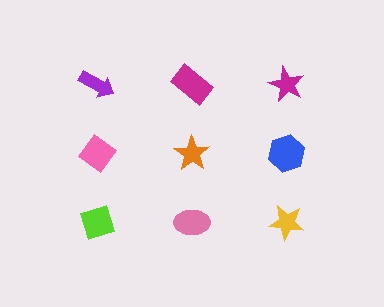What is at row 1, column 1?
A purple arrow.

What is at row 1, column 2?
A magenta rectangle.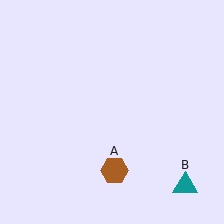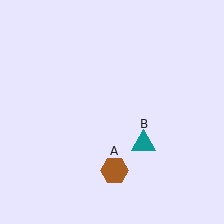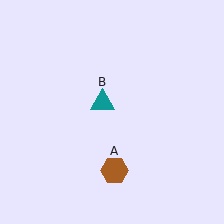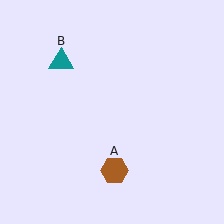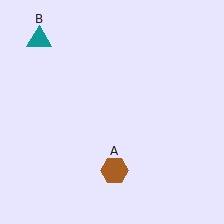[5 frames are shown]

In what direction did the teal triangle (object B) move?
The teal triangle (object B) moved up and to the left.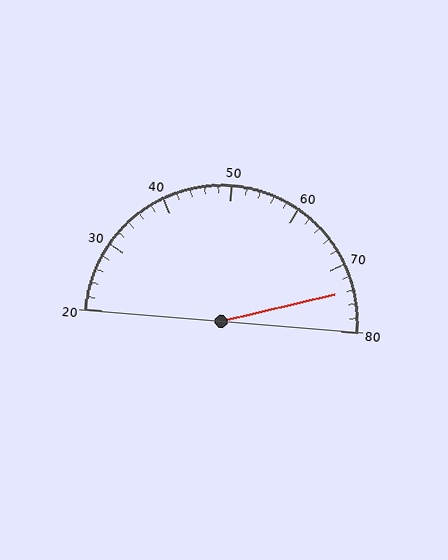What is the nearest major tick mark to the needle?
The nearest major tick mark is 70.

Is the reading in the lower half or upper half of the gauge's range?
The reading is in the upper half of the range (20 to 80).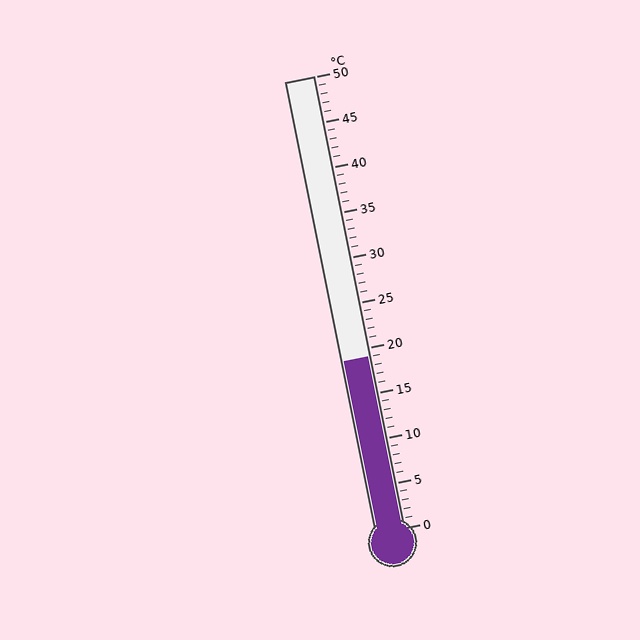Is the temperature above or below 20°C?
The temperature is below 20°C.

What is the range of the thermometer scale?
The thermometer scale ranges from 0°C to 50°C.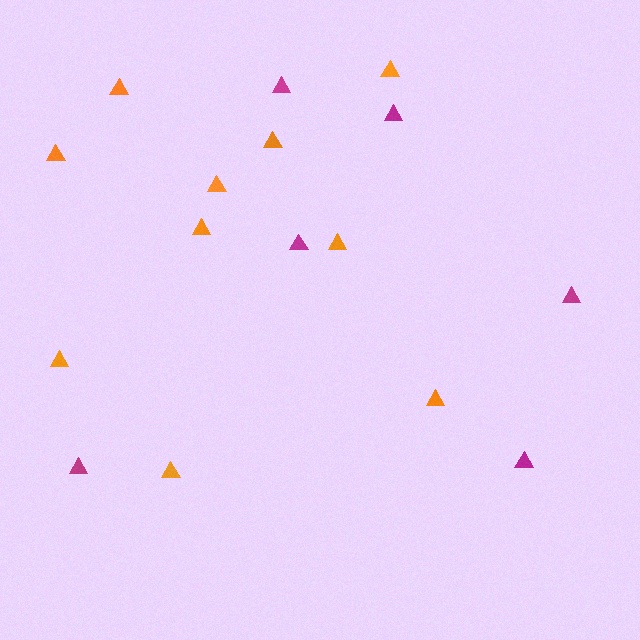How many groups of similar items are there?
There are 2 groups: one group of orange triangles (10) and one group of magenta triangles (6).